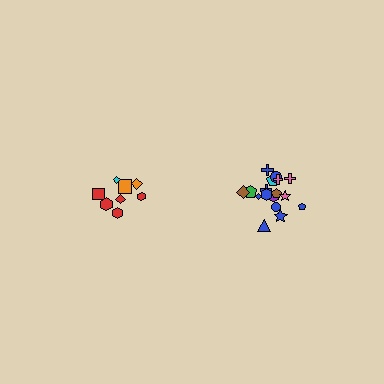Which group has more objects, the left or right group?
The right group.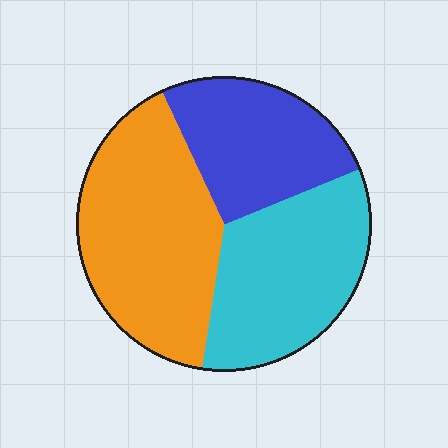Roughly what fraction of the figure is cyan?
Cyan takes up between a third and a half of the figure.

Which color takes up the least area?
Blue, at roughly 25%.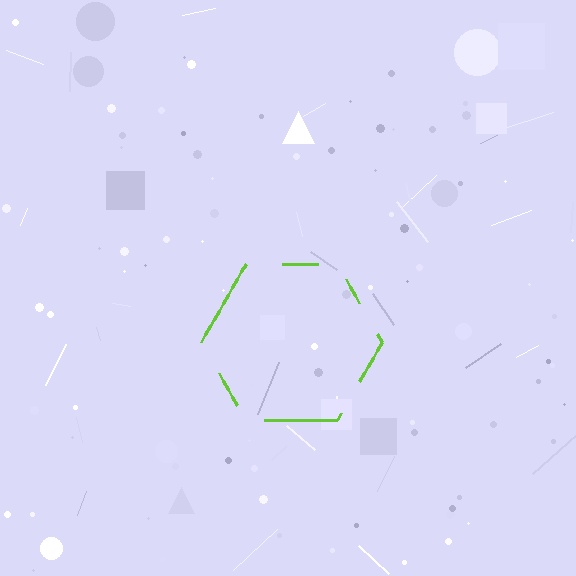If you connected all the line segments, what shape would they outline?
They would outline a hexagon.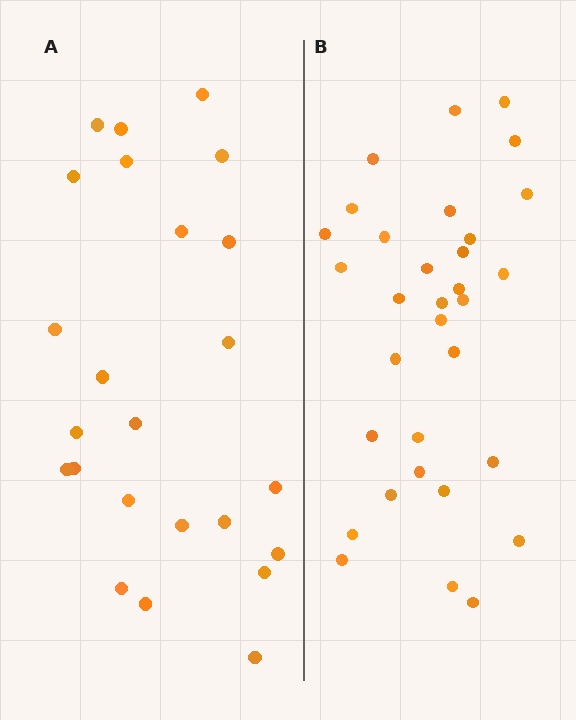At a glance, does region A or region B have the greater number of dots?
Region B (the right region) has more dots.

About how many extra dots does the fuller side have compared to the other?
Region B has roughly 8 or so more dots than region A.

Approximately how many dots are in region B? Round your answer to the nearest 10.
About 30 dots. (The exact count is 32, which rounds to 30.)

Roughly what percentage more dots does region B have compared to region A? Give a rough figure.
About 35% more.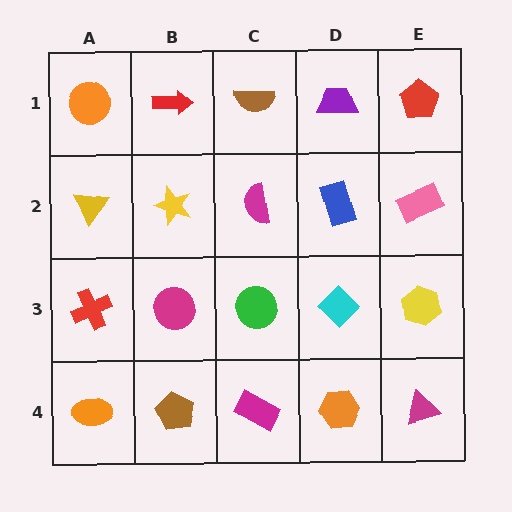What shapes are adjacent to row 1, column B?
A yellow star (row 2, column B), an orange circle (row 1, column A), a brown semicircle (row 1, column C).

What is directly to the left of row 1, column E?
A purple trapezoid.